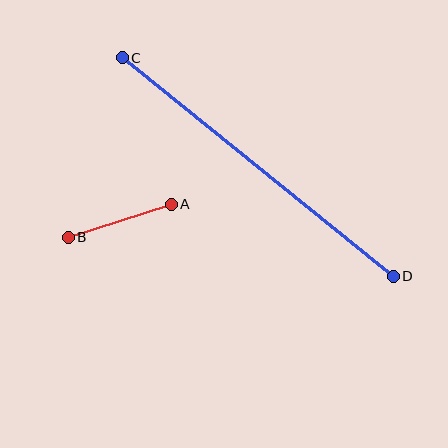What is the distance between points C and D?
The distance is approximately 348 pixels.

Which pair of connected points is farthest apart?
Points C and D are farthest apart.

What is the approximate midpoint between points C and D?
The midpoint is at approximately (258, 167) pixels.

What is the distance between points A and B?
The distance is approximately 108 pixels.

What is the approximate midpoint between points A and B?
The midpoint is at approximately (120, 221) pixels.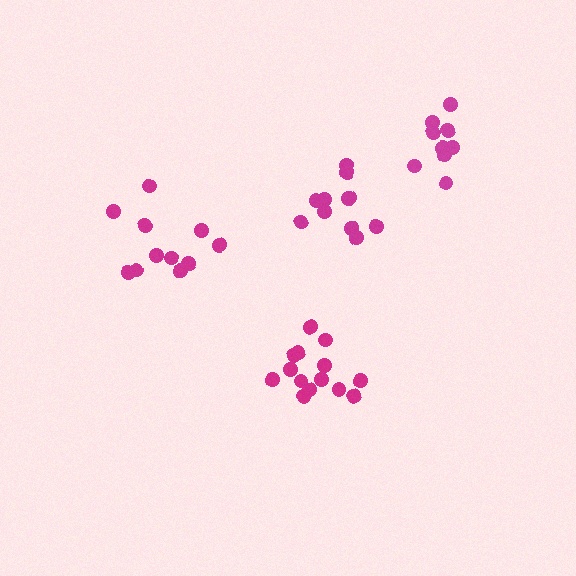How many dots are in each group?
Group 1: 12 dots, Group 2: 14 dots, Group 3: 11 dots, Group 4: 9 dots (46 total).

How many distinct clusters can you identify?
There are 4 distinct clusters.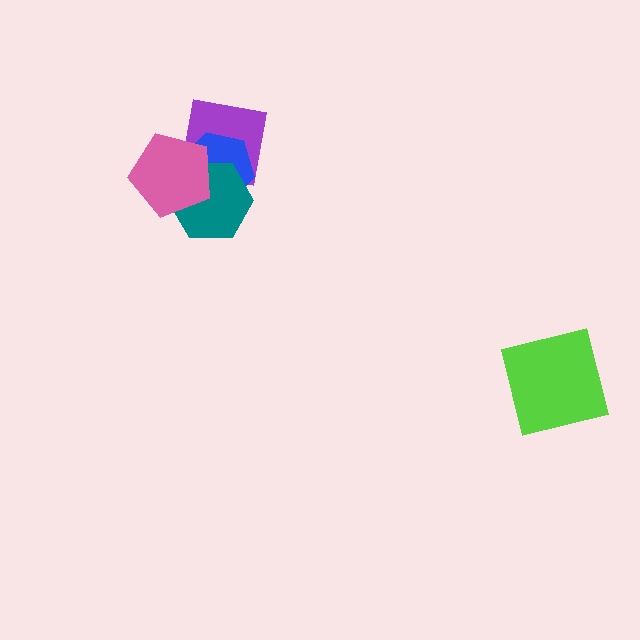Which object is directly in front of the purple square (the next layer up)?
The blue hexagon is directly in front of the purple square.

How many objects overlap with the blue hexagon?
3 objects overlap with the blue hexagon.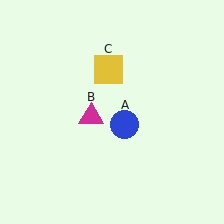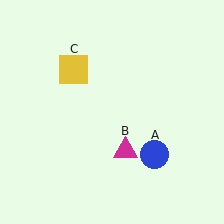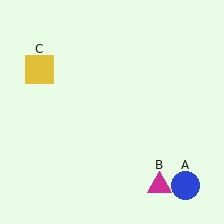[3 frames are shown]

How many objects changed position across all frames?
3 objects changed position: blue circle (object A), magenta triangle (object B), yellow square (object C).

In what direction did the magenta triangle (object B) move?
The magenta triangle (object B) moved down and to the right.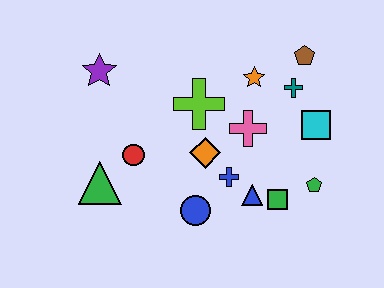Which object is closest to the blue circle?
The blue cross is closest to the blue circle.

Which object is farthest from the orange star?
The green triangle is farthest from the orange star.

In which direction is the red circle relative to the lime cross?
The red circle is to the left of the lime cross.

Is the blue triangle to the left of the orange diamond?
No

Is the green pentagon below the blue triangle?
No